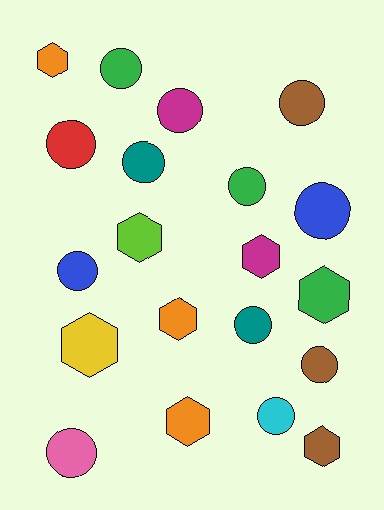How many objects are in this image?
There are 20 objects.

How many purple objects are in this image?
There are no purple objects.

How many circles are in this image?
There are 12 circles.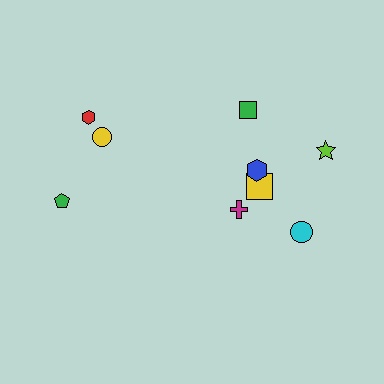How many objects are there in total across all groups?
There are 9 objects.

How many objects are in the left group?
There are 3 objects.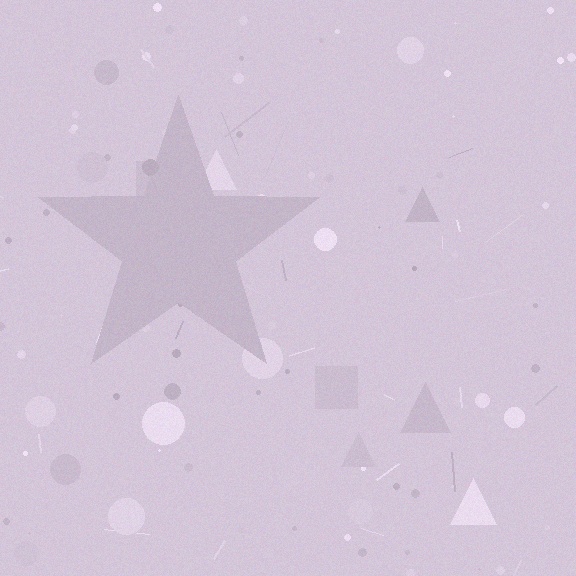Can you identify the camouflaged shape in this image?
The camouflaged shape is a star.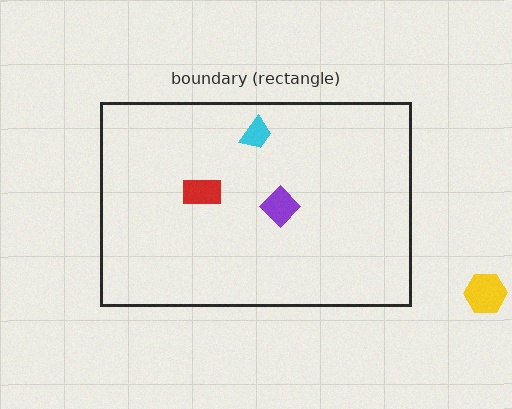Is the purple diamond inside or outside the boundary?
Inside.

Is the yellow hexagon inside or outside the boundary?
Outside.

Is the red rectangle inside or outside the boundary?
Inside.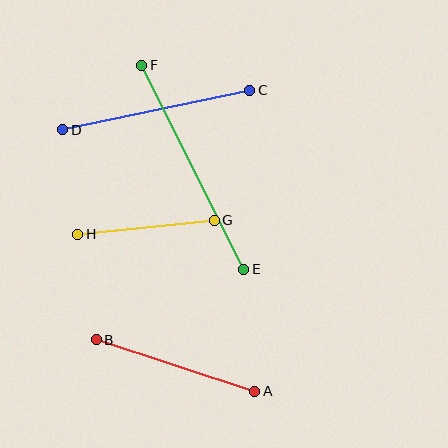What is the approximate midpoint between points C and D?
The midpoint is at approximately (156, 110) pixels.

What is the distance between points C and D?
The distance is approximately 191 pixels.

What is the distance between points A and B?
The distance is approximately 167 pixels.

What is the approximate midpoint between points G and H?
The midpoint is at approximately (146, 227) pixels.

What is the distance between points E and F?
The distance is approximately 228 pixels.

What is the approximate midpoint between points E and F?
The midpoint is at approximately (193, 167) pixels.